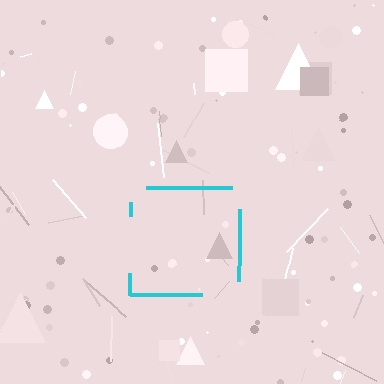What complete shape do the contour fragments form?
The contour fragments form a square.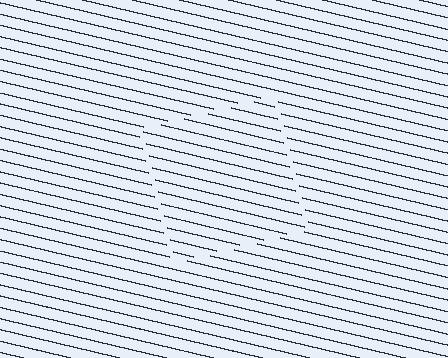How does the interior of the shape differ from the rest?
The interior of the shape contains the same grating, shifted by half a period — the contour is defined by the phase discontinuity where line-ends from the inner and outer gratings abut.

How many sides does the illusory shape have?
4 sides — the line-ends trace a square.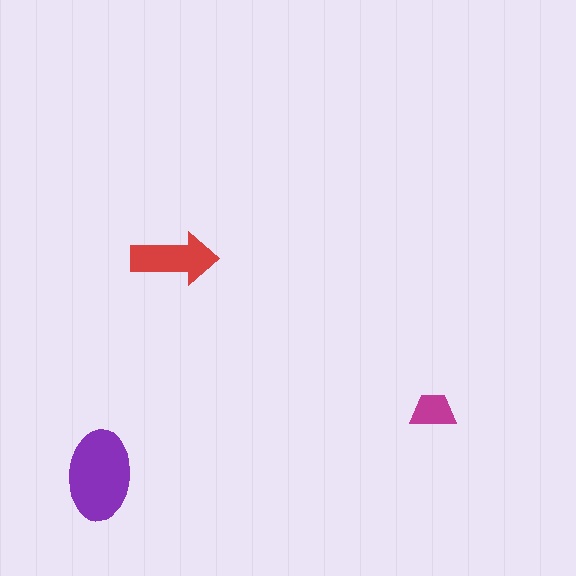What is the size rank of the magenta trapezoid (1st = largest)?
3rd.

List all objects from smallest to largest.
The magenta trapezoid, the red arrow, the purple ellipse.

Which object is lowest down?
The purple ellipse is bottommost.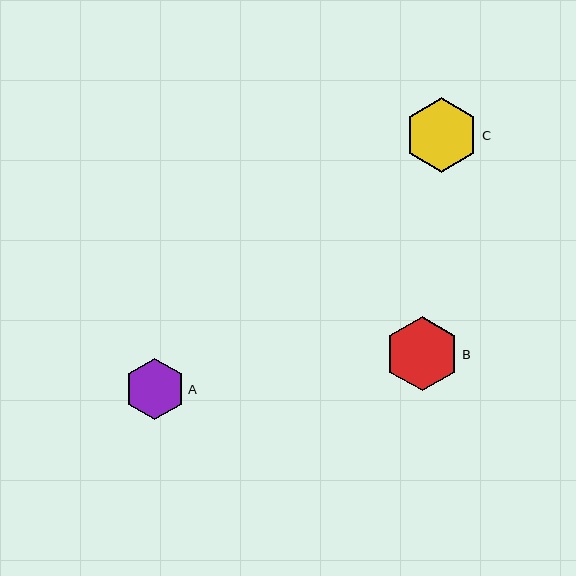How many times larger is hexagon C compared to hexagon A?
Hexagon C is approximately 1.2 times the size of hexagon A.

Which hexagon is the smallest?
Hexagon A is the smallest with a size of approximately 61 pixels.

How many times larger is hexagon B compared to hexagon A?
Hexagon B is approximately 1.2 times the size of hexagon A.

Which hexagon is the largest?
Hexagon C is the largest with a size of approximately 75 pixels.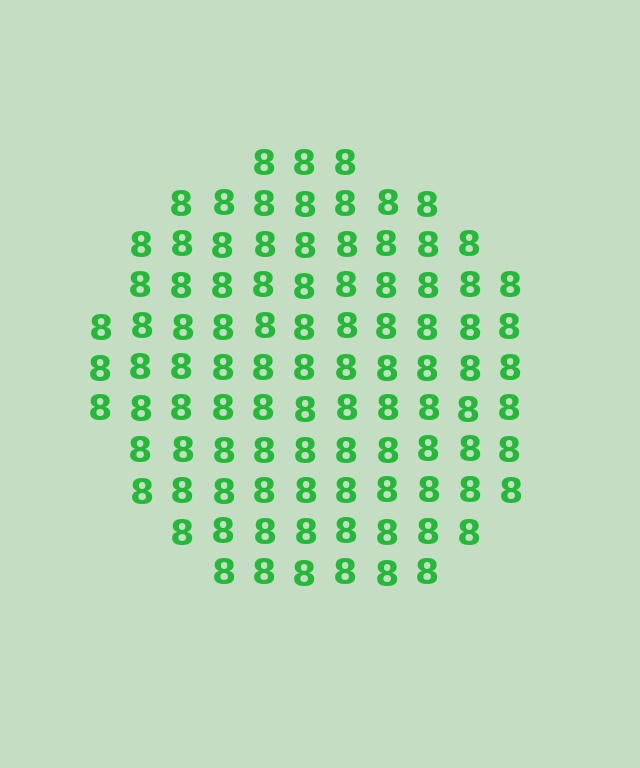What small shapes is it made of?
It is made of small digit 8's.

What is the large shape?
The large shape is a circle.